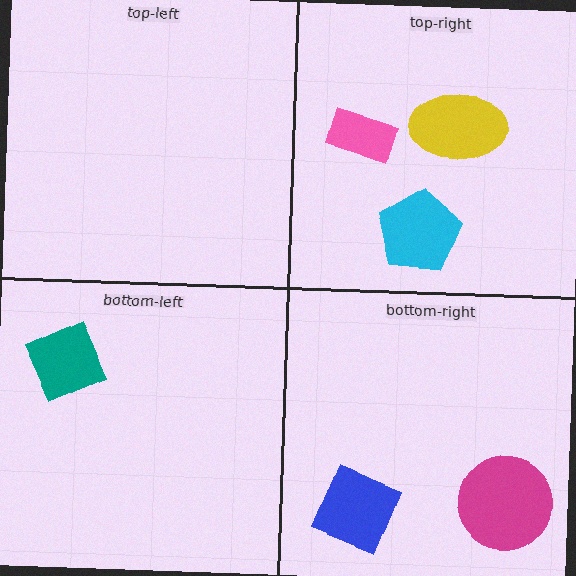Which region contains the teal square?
The bottom-left region.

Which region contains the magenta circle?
The bottom-right region.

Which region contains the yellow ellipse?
The top-right region.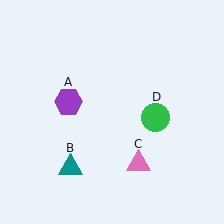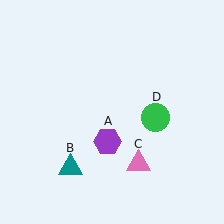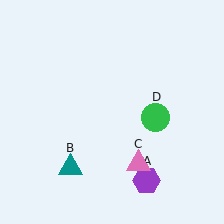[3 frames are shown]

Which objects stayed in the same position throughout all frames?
Teal triangle (object B) and pink triangle (object C) and green circle (object D) remained stationary.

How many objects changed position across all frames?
1 object changed position: purple hexagon (object A).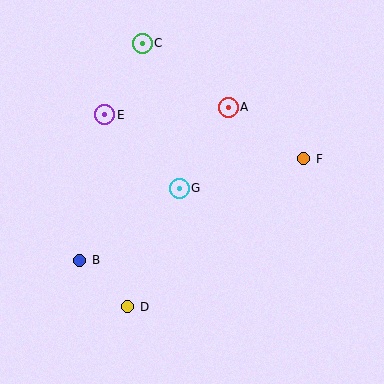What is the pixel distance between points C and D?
The distance between C and D is 264 pixels.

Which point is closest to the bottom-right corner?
Point F is closest to the bottom-right corner.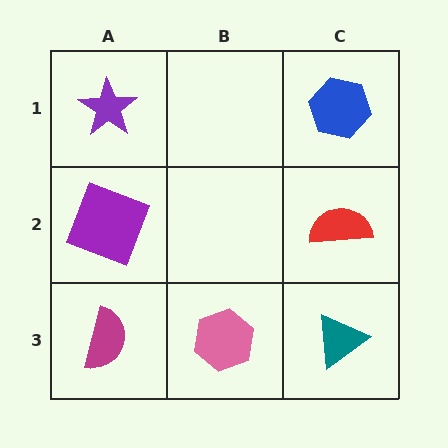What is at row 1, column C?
A blue hexagon.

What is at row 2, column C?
A red semicircle.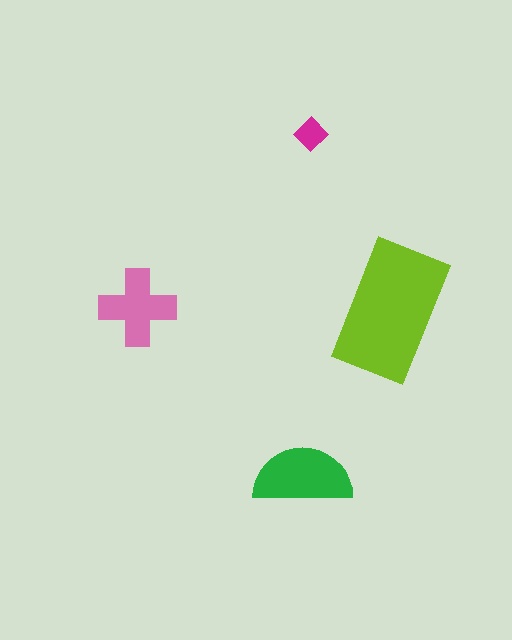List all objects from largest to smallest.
The lime rectangle, the green semicircle, the pink cross, the magenta diamond.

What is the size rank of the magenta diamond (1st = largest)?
4th.